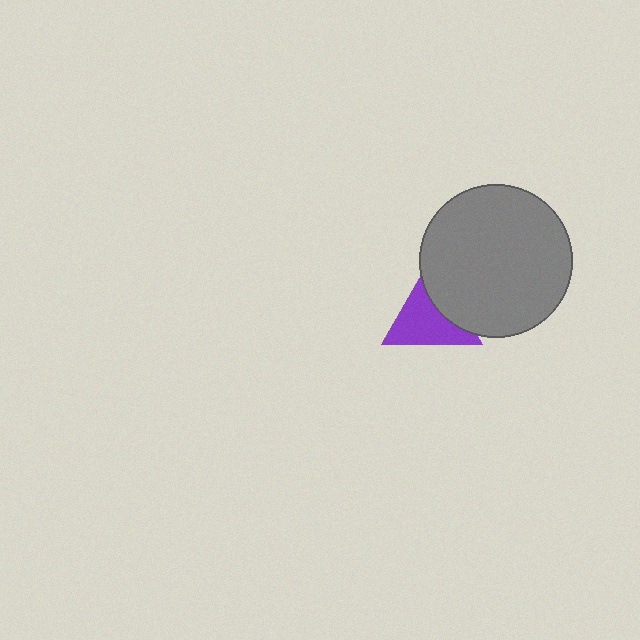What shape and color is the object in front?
The object in front is a gray circle.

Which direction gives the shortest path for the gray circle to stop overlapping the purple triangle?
Moving right gives the shortest separation.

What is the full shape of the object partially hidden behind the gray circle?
The partially hidden object is a purple triangle.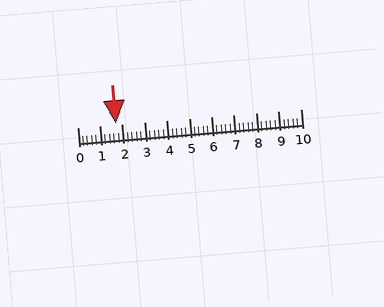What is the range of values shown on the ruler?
The ruler shows values from 0 to 10.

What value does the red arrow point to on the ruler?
The red arrow points to approximately 1.7.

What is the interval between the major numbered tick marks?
The major tick marks are spaced 1 units apart.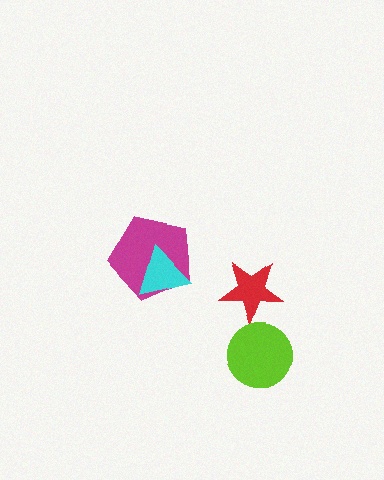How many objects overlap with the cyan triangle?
1 object overlaps with the cyan triangle.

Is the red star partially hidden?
No, no other shape covers it.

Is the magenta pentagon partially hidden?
Yes, it is partially covered by another shape.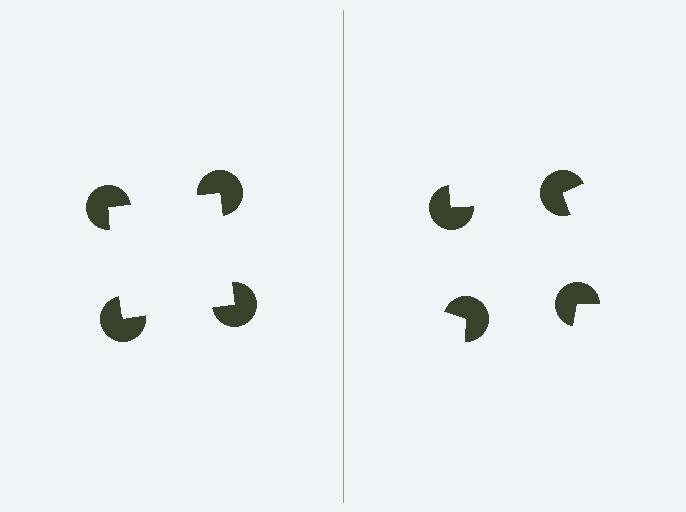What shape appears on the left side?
An illusory square.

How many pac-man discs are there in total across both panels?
8 — 4 on each side.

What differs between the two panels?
The pac-man discs are positioned identically on both sides; only the wedge orientations differ. On the left they align to a square; on the right they are misaligned.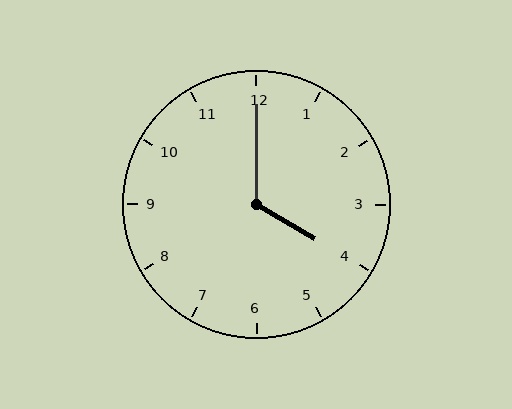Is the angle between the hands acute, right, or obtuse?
It is obtuse.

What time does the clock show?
4:00.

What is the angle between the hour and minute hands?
Approximately 120 degrees.